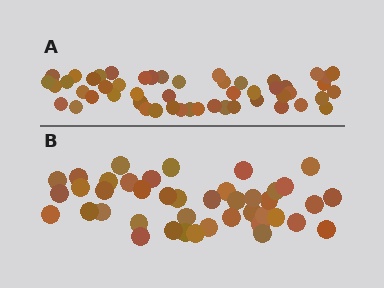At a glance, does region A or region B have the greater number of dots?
Region A (the top region) has more dots.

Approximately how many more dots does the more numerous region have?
Region A has roughly 8 or so more dots than region B.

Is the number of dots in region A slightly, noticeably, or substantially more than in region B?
Region A has only slightly more — the two regions are fairly close. The ratio is roughly 1.2 to 1.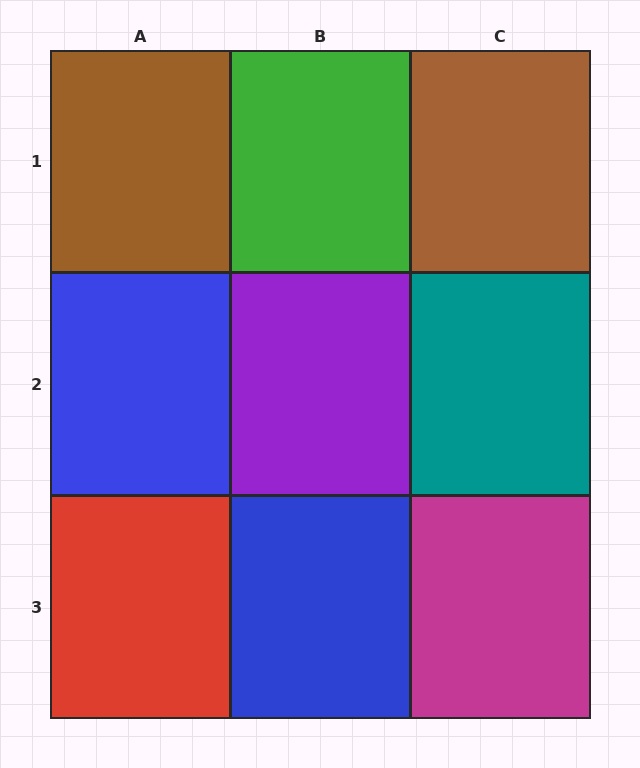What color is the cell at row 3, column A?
Red.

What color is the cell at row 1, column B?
Green.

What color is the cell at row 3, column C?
Magenta.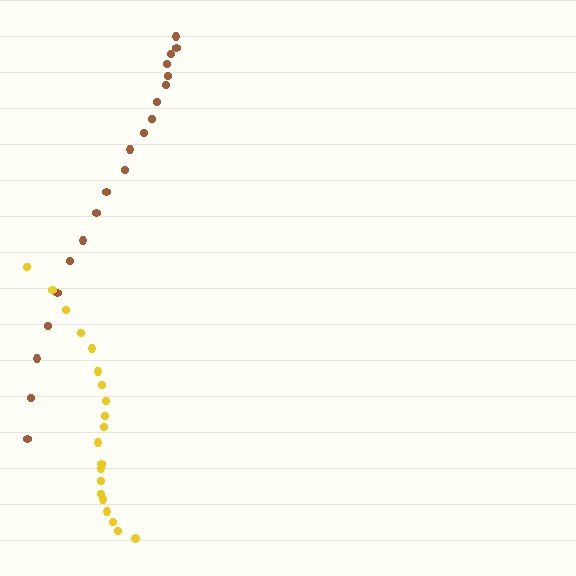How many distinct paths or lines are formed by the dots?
There are 2 distinct paths.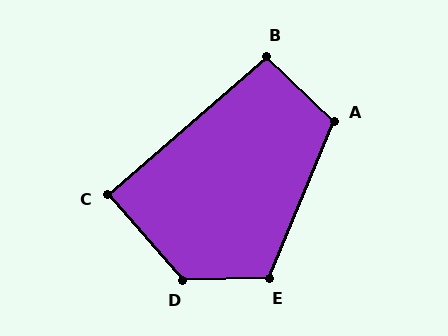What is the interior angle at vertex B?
Approximately 95 degrees (approximately right).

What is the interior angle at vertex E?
Approximately 113 degrees (obtuse).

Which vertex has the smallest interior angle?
C, at approximately 90 degrees.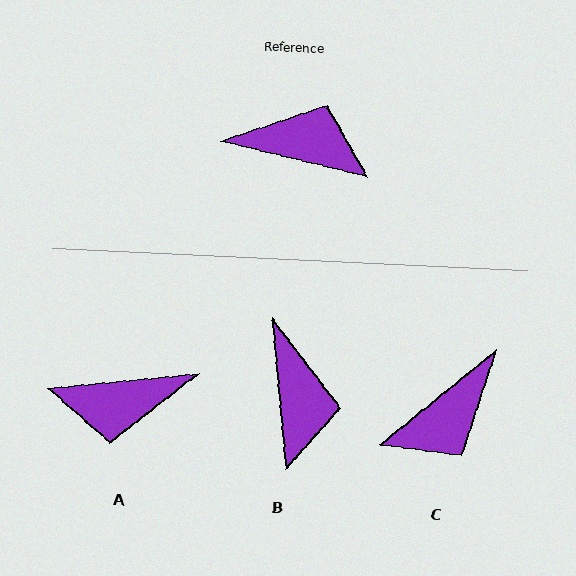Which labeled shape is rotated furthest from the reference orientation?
A, about 161 degrees away.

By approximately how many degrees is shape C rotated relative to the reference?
Approximately 127 degrees clockwise.